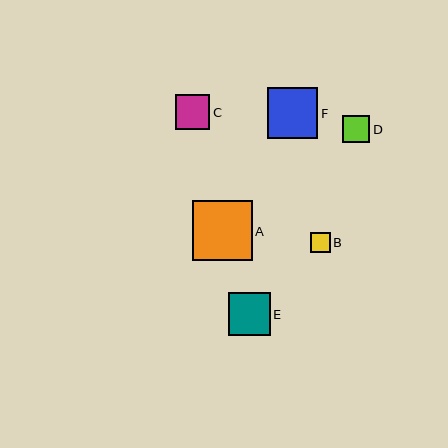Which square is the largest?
Square A is the largest with a size of approximately 60 pixels.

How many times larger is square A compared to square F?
Square A is approximately 1.2 times the size of square F.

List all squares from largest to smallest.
From largest to smallest: A, F, E, C, D, B.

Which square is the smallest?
Square B is the smallest with a size of approximately 20 pixels.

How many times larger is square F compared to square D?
Square F is approximately 1.9 times the size of square D.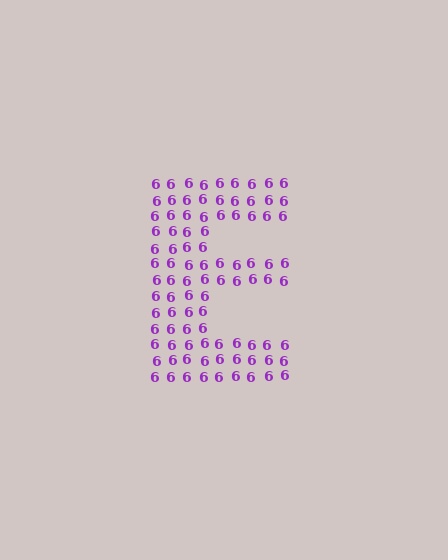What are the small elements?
The small elements are digit 6's.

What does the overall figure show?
The overall figure shows the letter E.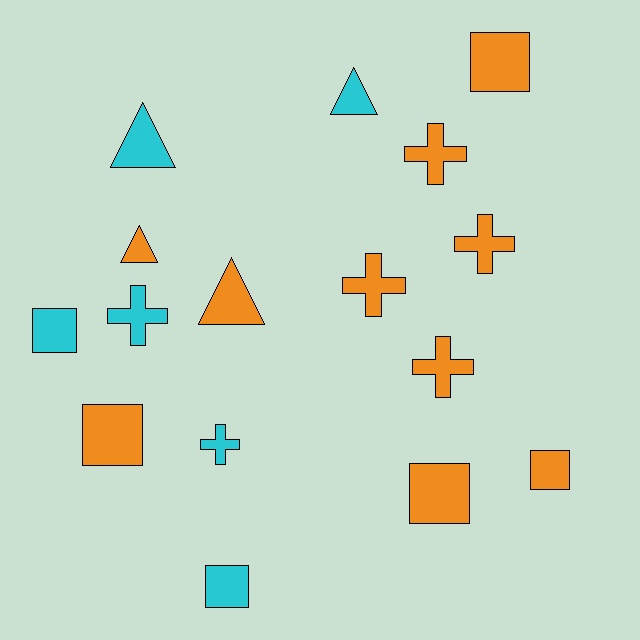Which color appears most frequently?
Orange, with 10 objects.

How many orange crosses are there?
There are 4 orange crosses.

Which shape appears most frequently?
Cross, with 6 objects.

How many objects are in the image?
There are 16 objects.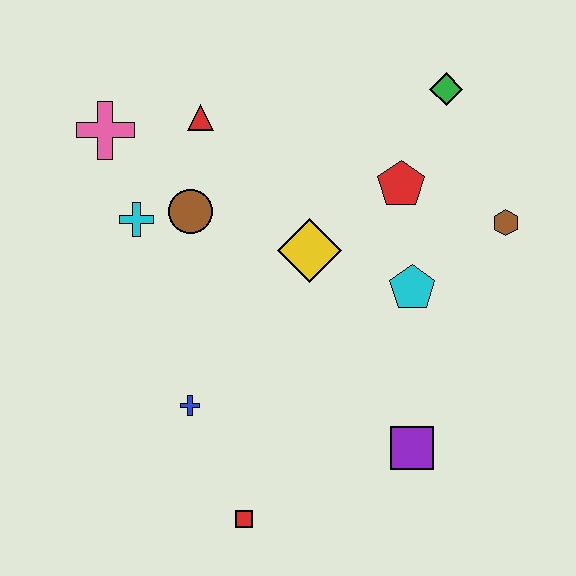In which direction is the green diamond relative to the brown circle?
The green diamond is to the right of the brown circle.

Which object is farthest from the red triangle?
The red square is farthest from the red triangle.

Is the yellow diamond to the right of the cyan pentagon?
No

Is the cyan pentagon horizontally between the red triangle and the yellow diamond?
No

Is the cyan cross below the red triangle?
Yes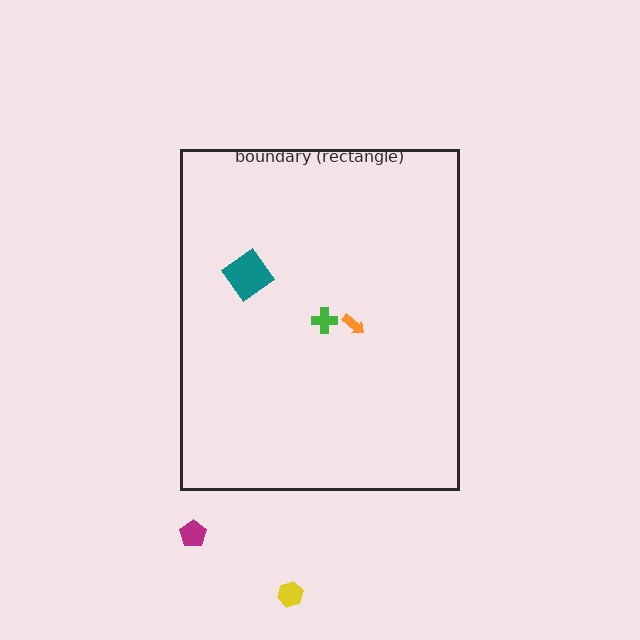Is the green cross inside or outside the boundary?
Inside.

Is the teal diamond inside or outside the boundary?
Inside.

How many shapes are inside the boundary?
3 inside, 2 outside.